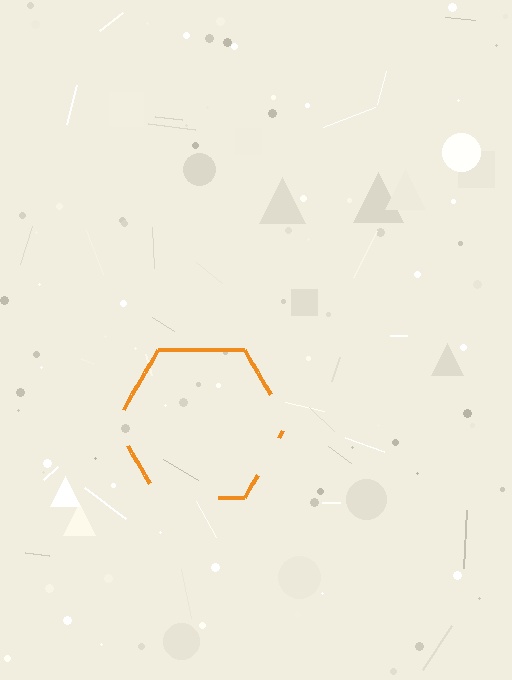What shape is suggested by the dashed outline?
The dashed outline suggests a hexagon.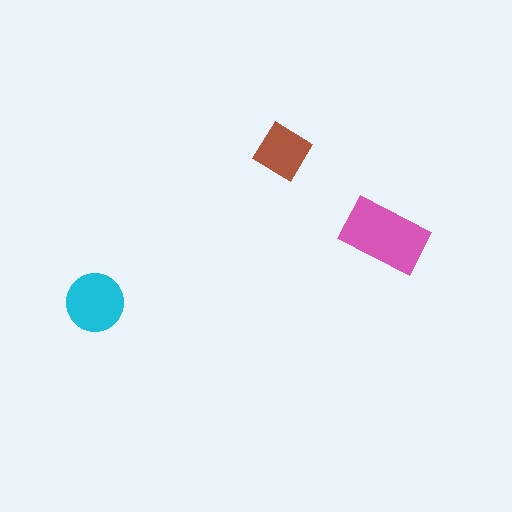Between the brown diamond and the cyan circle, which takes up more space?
The cyan circle.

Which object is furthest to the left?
The cyan circle is leftmost.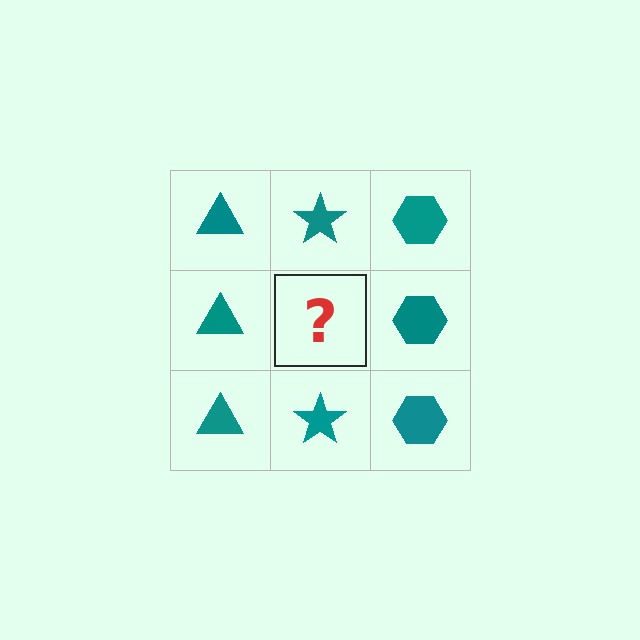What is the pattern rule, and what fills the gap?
The rule is that each column has a consistent shape. The gap should be filled with a teal star.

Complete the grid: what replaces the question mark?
The question mark should be replaced with a teal star.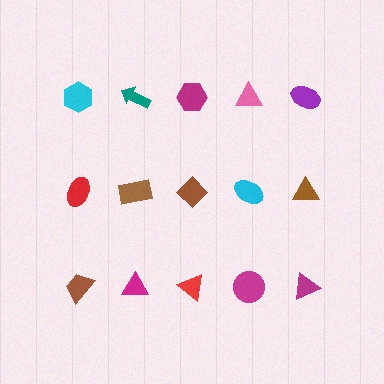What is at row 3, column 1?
A brown trapezoid.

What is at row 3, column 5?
A magenta triangle.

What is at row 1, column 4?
A pink triangle.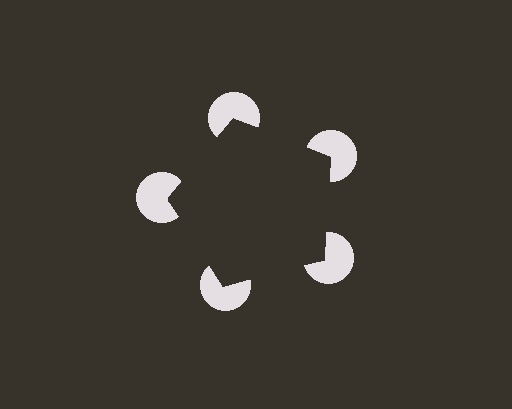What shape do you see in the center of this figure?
An illusory pentagon — its edges are inferred from the aligned wedge cuts in the pac-man discs, not physically drawn.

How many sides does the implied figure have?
5 sides.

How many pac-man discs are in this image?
There are 5 — one at each vertex of the illusory pentagon.